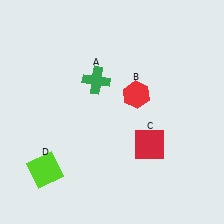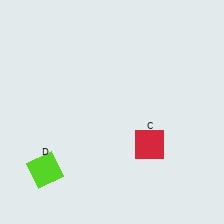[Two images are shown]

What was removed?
The green cross (A), the red hexagon (B) were removed in Image 2.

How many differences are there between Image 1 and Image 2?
There are 2 differences between the two images.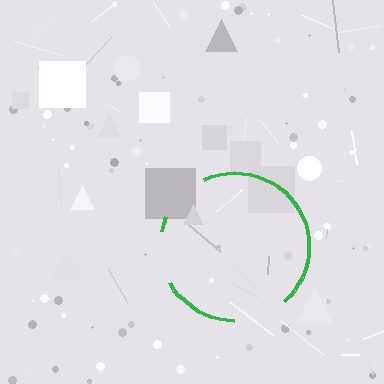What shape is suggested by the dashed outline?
The dashed outline suggests a circle.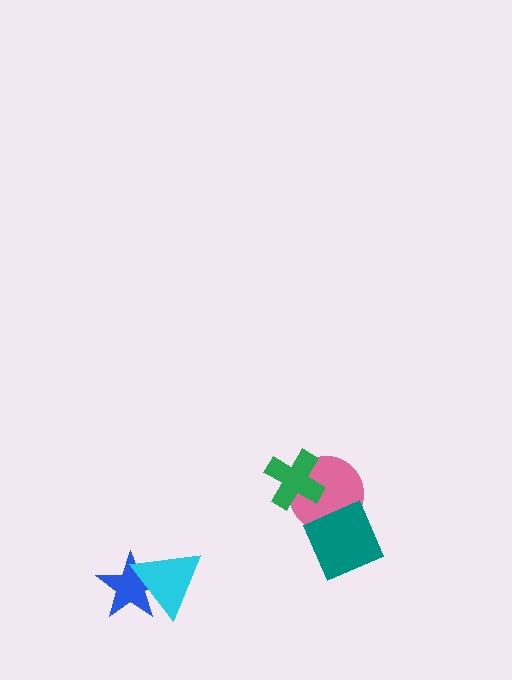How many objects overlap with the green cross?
1 object overlaps with the green cross.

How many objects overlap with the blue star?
1 object overlaps with the blue star.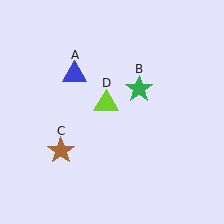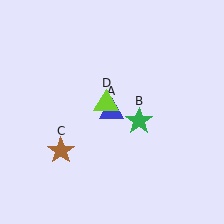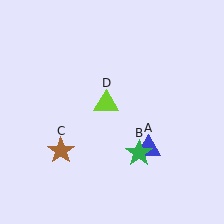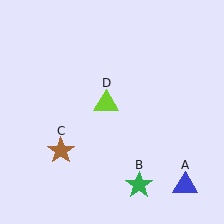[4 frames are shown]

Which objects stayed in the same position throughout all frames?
Brown star (object C) and lime triangle (object D) remained stationary.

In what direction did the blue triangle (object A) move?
The blue triangle (object A) moved down and to the right.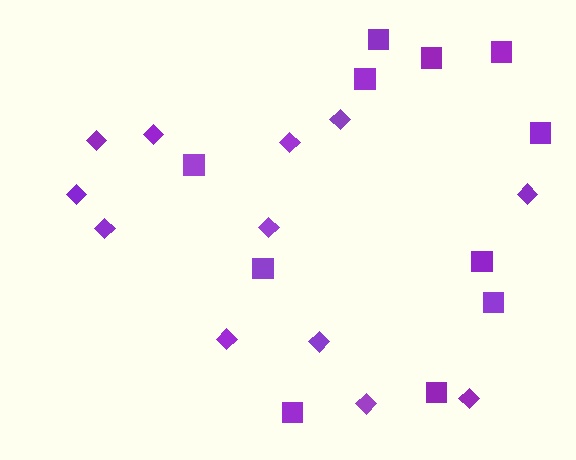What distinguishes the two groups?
There are 2 groups: one group of squares (11) and one group of diamonds (12).